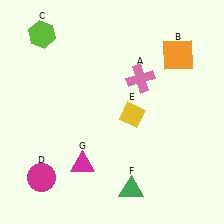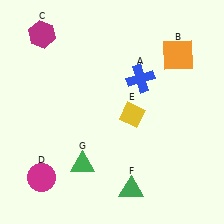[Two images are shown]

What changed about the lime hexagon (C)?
In Image 1, C is lime. In Image 2, it changed to magenta.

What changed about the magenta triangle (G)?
In Image 1, G is magenta. In Image 2, it changed to green.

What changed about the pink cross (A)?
In Image 1, A is pink. In Image 2, it changed to blue.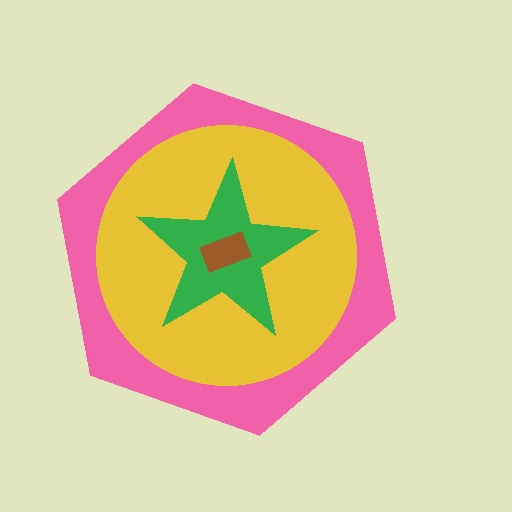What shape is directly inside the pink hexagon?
The yellow circle.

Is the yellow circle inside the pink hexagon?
Yes.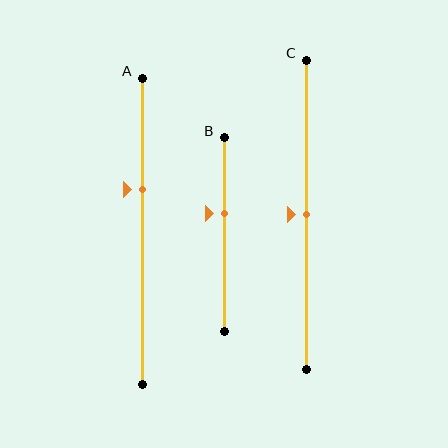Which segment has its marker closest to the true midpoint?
Segment C has its marker closest to the true midpoint.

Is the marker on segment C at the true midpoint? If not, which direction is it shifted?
Yes, the marker on segment C is at the true midpoint.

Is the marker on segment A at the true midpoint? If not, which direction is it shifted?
No, the marker on segment A is shifted upward by about 14% of the segment length.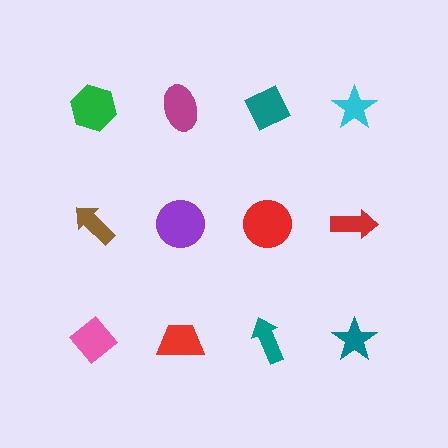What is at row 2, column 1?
A brown arrow.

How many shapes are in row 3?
4 shapes.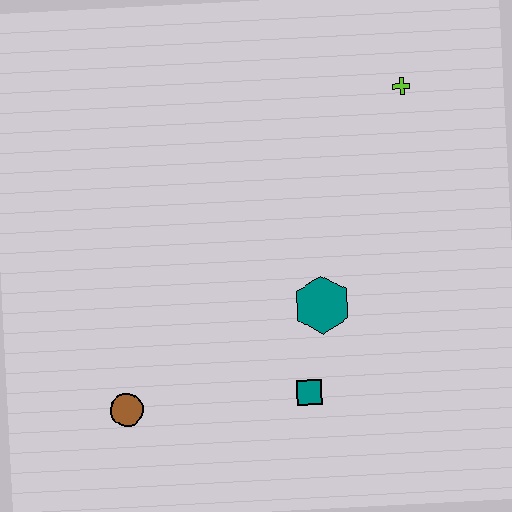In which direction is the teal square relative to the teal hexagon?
The teal square is below the teal hexagon.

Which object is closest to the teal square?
The teal hexagon is closest to the teal square.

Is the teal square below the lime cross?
Yes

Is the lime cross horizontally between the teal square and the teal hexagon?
No